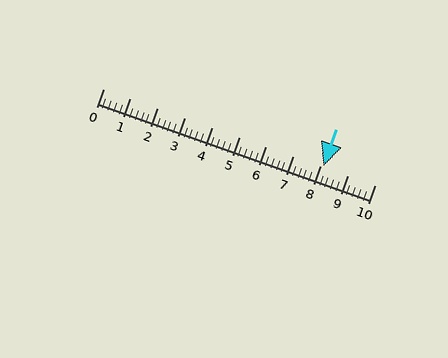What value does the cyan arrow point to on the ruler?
The cyan arrow points to approximately 8.1.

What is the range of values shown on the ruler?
The ruler shows values from 0 to 10.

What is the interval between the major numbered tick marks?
The major tick marks are spaced 1 units apart.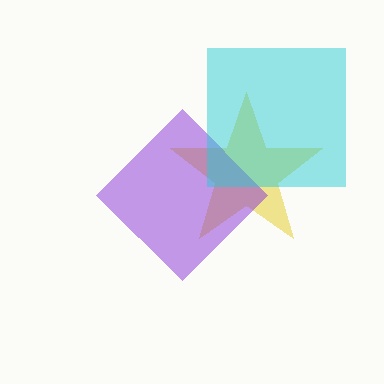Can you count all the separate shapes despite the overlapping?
Yes, there are 3 separate shapes.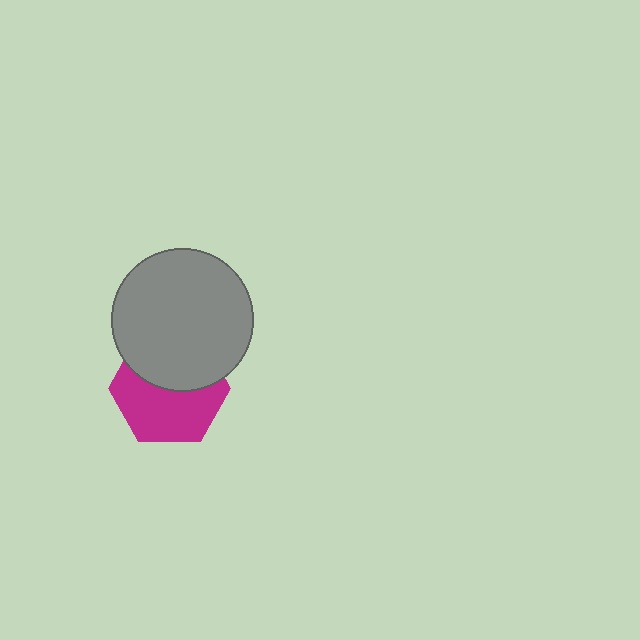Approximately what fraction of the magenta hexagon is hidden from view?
Roughly 44% of the magenta hexagon is hidden behind the gray circle.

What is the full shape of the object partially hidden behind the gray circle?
The partially hidden object is a magenta hexagon.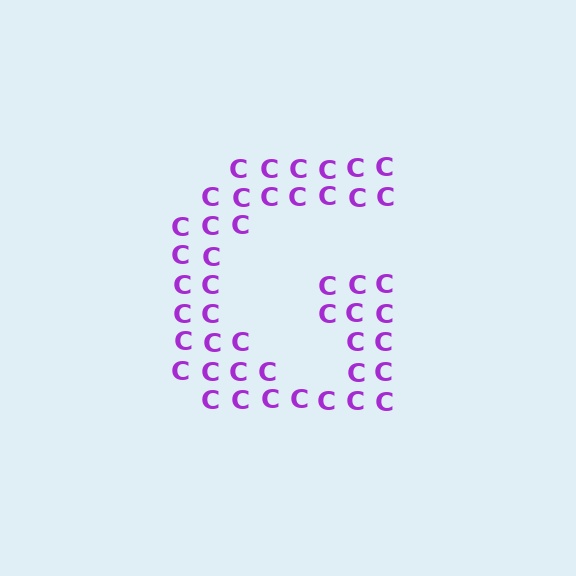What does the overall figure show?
The overall figure shows the letter G.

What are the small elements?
The small elements are letter C's.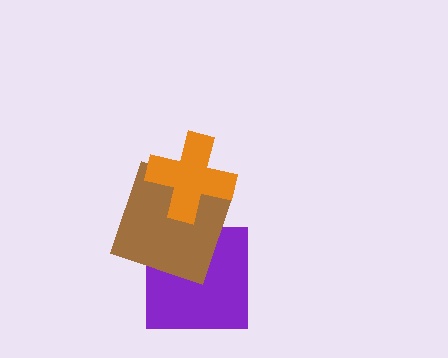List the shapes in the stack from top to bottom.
From top to bottom: the orange cross, the brown square, the purple square.